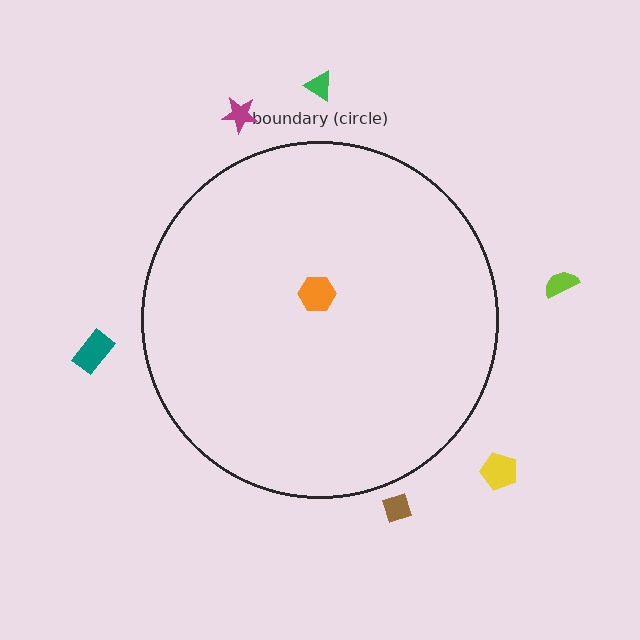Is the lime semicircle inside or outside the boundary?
Outside.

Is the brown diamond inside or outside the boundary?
Outside.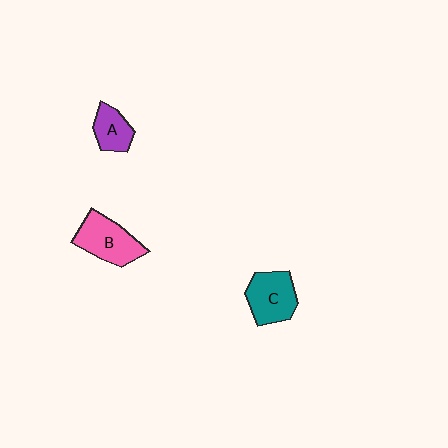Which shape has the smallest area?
Shape A (purple).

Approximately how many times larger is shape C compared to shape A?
Approximately 1.5 times.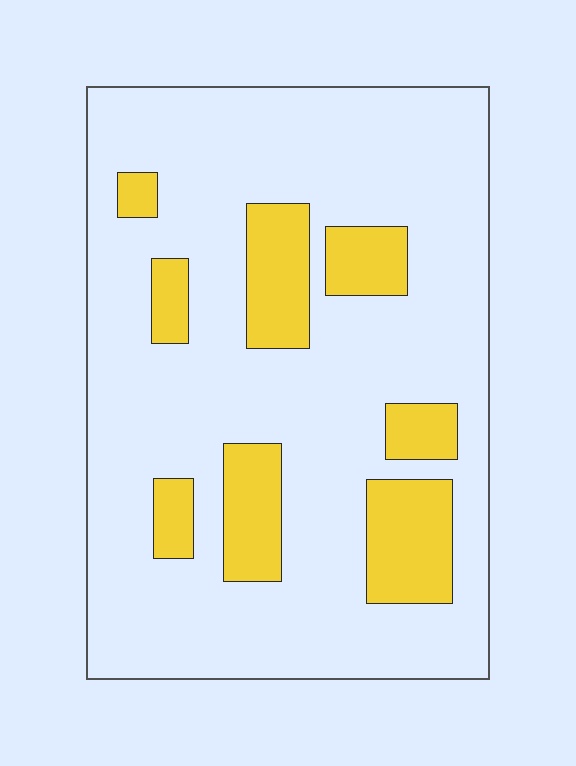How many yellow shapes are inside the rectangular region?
8.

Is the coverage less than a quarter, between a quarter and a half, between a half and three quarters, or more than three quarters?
Less than a quarter.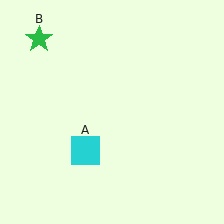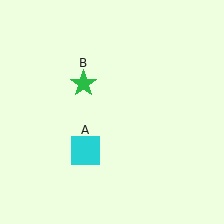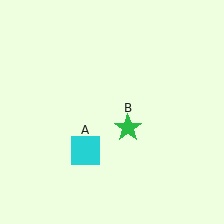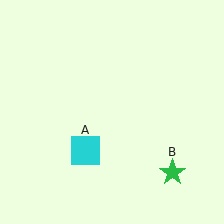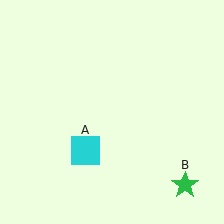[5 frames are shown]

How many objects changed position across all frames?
1 object changed position: green star (object B).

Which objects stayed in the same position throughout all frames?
Cyan square (object A) remained stationary.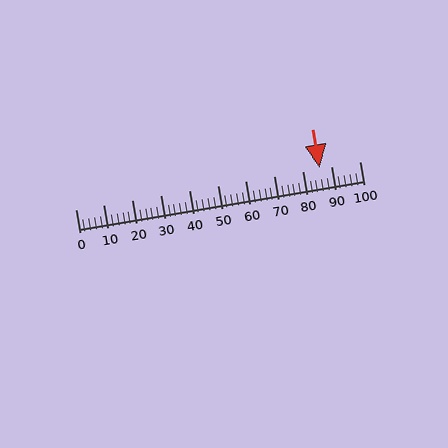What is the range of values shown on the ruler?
The ruler shows values from 0 to 100.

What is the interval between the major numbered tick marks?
The major tick marks are spaced 10 units apart.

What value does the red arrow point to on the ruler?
The red arrow points to approximately 86.